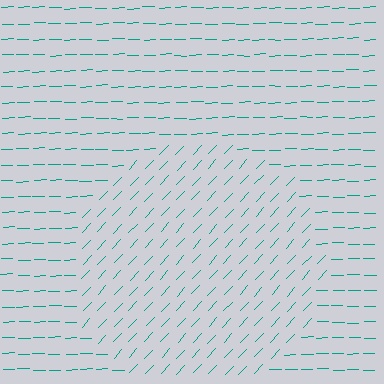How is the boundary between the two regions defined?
The boundary is defined purely by a change in line orientation (approximately 45 degrees difference). All lines are the same color and thickness.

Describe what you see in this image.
The image is filled with small teal line segments. A circle region in the image has lines oriented differently from the surrounding lines, creating a visible texture boundary.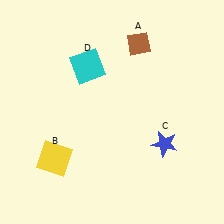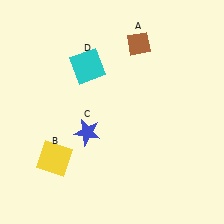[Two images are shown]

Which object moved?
The blue star (C) moved left.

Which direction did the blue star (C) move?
The blue star (C) moved left.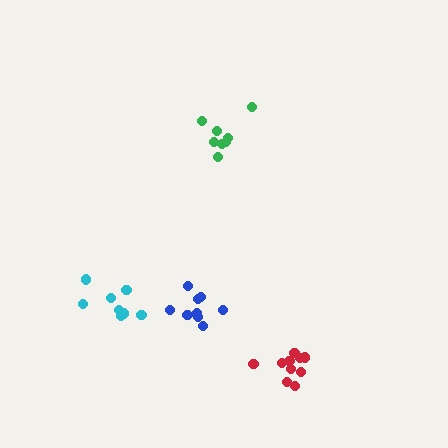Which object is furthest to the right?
The red cluster is rightmost.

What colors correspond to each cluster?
The clusters are colored: red, green, cyan, blue.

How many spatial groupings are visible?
There are 4 spatial groupings.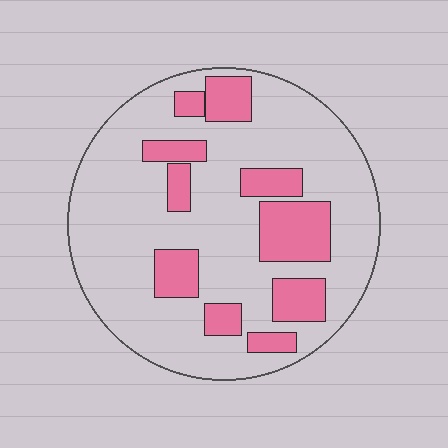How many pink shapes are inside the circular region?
10.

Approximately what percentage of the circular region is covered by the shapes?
Approximately 25%.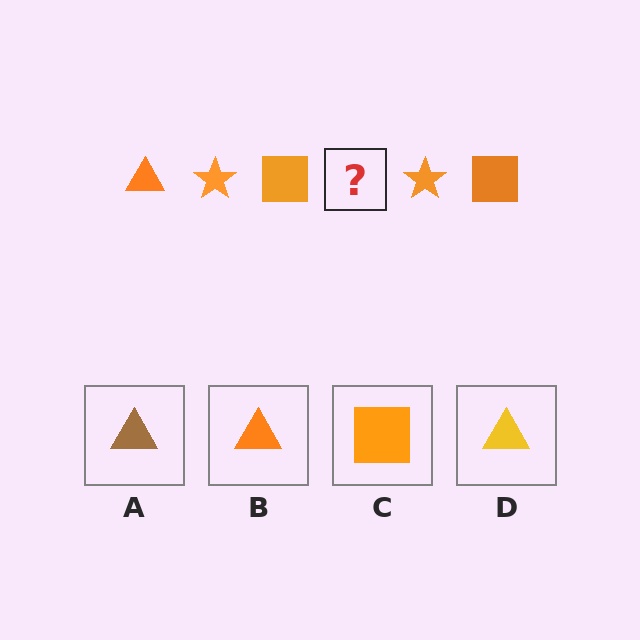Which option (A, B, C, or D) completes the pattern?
B.